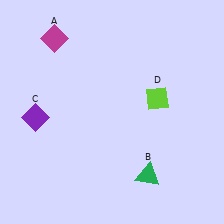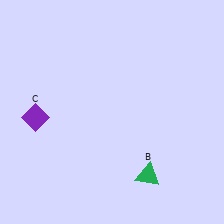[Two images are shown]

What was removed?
The magenta diamond (A), the lime diamond (D) were removed in Image 2.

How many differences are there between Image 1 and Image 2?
There are 2 differences between the two images.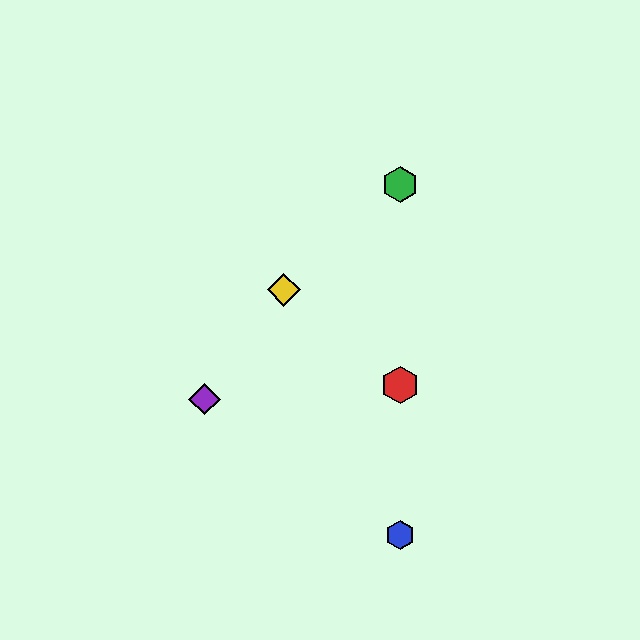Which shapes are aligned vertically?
The red hexagon, the blue hexagon, the green hexagon are aligned vertically.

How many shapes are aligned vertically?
3 shapes (the red hexagon, the blue hexagon, the green hexagon) are aligned vertically.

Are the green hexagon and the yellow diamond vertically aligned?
No, the green hexagon is at x≈400 and the yellow diamond is at x≈284.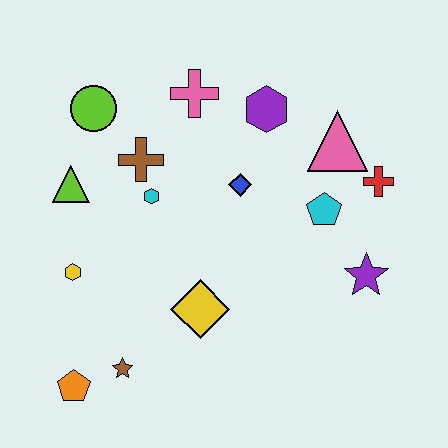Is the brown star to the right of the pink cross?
No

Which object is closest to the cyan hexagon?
The brown cross is closest to the cyan hexagon.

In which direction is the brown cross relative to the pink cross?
The brown cross is below the pink cross.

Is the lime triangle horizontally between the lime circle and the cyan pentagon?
No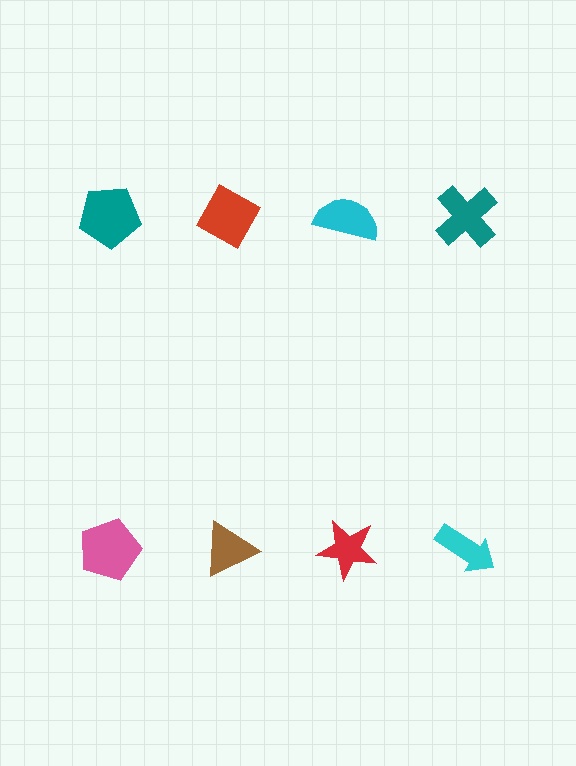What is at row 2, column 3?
A red star.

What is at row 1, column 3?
A cyan semicircle.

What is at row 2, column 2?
A brown triangle.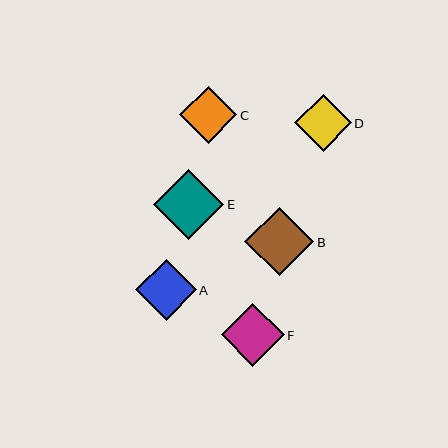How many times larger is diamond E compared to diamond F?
Diamond E is approximately 1.1 times the size of diamond F.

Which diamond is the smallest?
Diamond C is the smallest with a size of approximately 57 pixels.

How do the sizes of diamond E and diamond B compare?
Diamond E and diamond B are approximately the same size.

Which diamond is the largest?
Diamond E is the largest with a size of approximately 71 pixels.